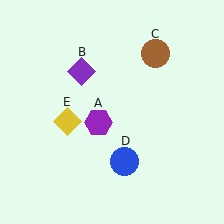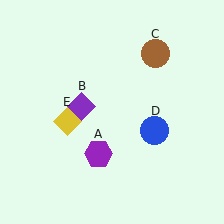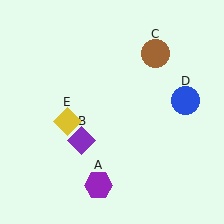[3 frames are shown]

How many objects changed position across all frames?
3 objects changed position: purple hexagon (object A), purple diamond (object B), blue circle (object D).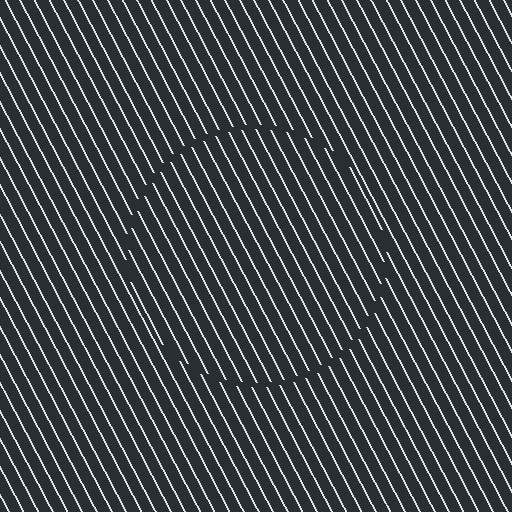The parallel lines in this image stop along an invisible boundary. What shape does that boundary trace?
An illusory circle. The interior of the shape contains the same grating, shifted by half a period — the contour is defined by the phase discontinuity where line-ends from the inner and outer gratings abut.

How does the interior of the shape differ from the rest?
The interior of the shape contains the same grating, shifted by half a period — the contour is defined by the phase discontinuity where line-ends from the inner and outer gratings abut.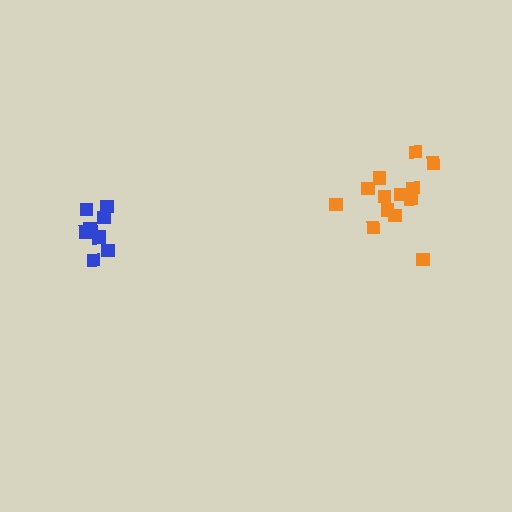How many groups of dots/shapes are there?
There are 2 groups.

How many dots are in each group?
Group 1: 8 dots, Group 2: 13 dots (21 total).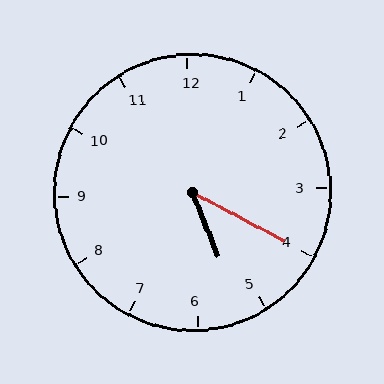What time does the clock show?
5:20.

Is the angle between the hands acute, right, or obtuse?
It is acute.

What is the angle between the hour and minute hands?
Approximately 40 degrees.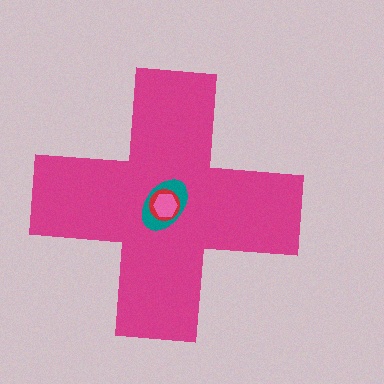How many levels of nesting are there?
4.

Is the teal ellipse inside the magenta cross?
Yes.